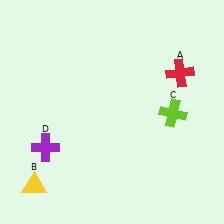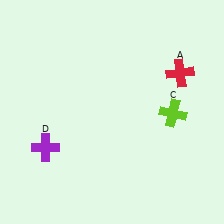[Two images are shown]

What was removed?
The yellow triangle (B) was removed in Image 2.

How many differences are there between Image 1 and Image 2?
There is 1 difference between the two images.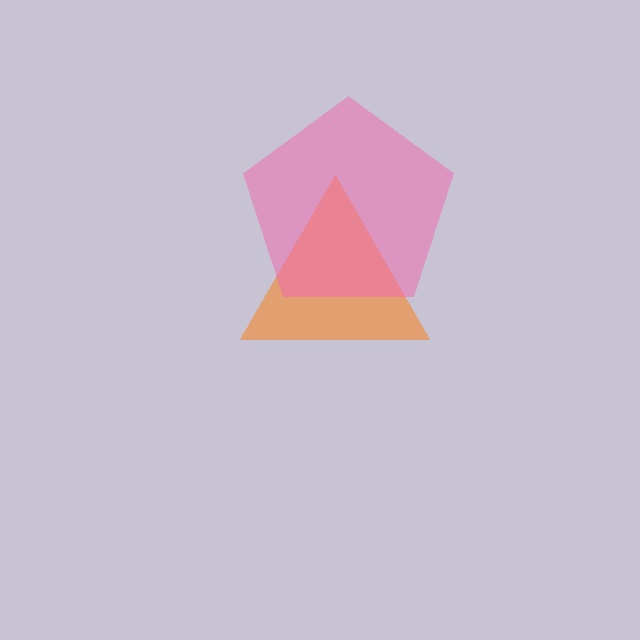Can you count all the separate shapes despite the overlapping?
Yes, there are 2 separate shapes.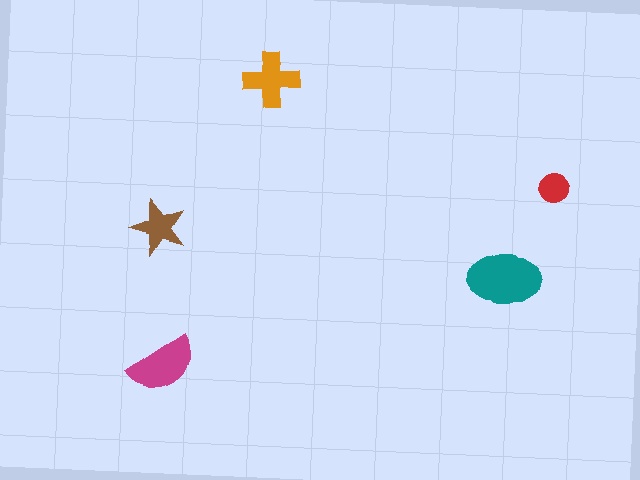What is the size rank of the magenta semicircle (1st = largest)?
2nd.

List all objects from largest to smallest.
The teal ellipse, the magenta semicircle, the orange cross, the brown star, the red circle.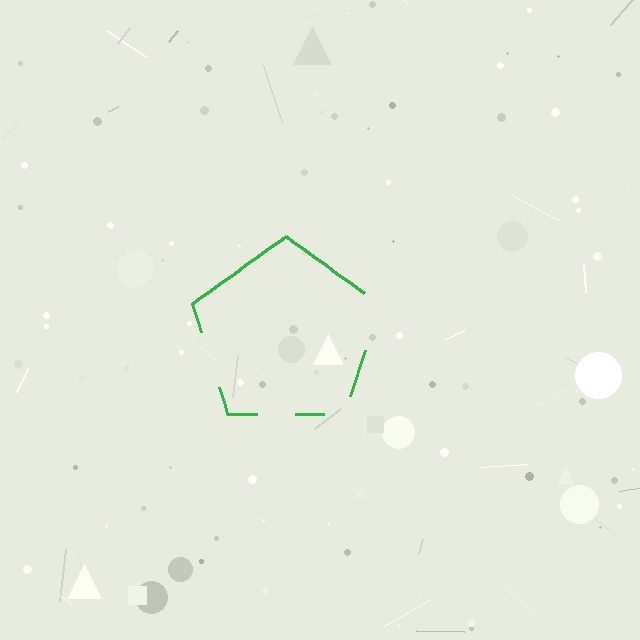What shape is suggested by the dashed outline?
The dashed outline suggests a pentagon.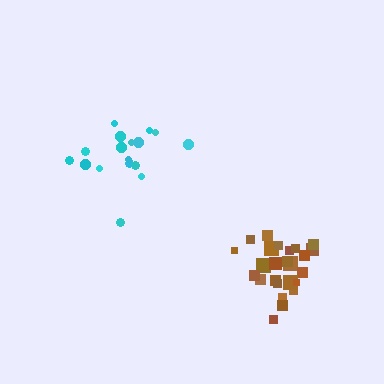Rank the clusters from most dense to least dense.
brown, cyan.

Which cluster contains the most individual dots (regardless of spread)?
Brown (25).